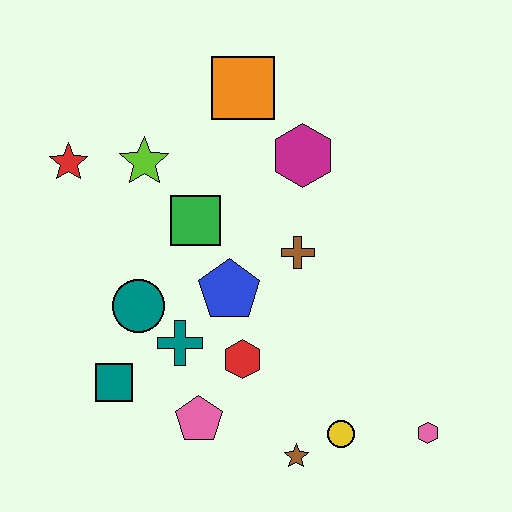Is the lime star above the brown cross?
Yes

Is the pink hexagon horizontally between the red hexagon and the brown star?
No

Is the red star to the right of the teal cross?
No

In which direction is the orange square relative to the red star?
The orange square is to the right of the red star.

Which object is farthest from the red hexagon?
The orange square is farthest from the red hexagon.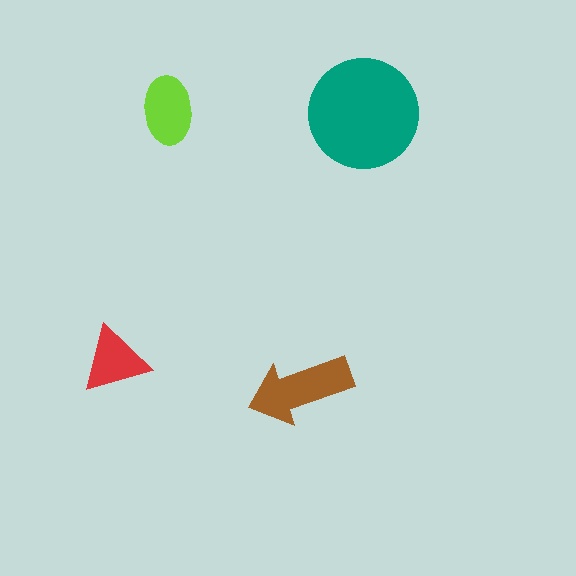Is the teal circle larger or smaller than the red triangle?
Larger.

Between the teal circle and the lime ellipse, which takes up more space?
The teal circle.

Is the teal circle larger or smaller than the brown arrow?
Larger.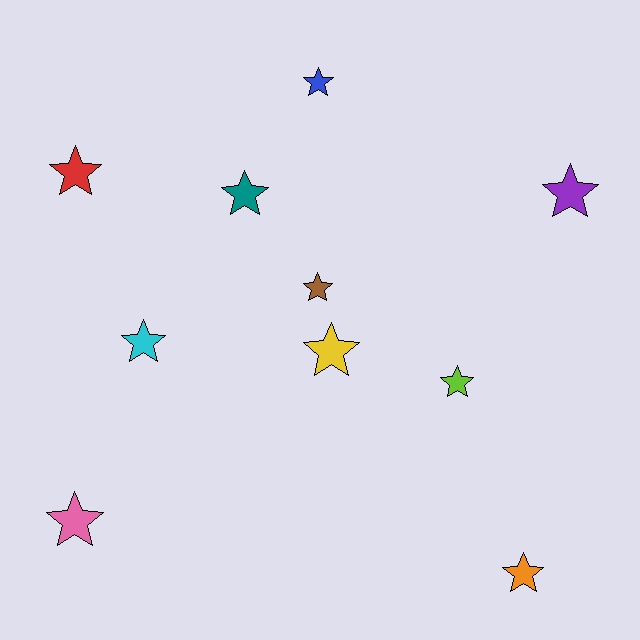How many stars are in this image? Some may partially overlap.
There are 10 stars.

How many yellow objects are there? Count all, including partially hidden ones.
There is 1 yellow object.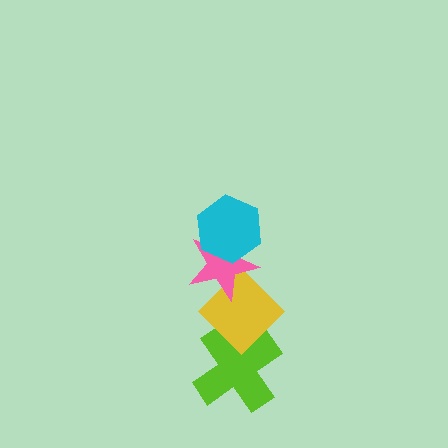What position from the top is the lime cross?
The lime cross is 4th from the top.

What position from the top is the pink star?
The pink star is 2nd from the top.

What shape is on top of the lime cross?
The yellow diamond is on top of the lime cross.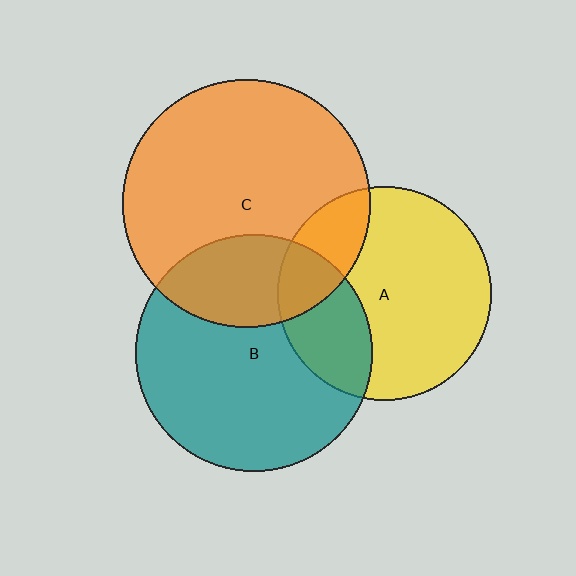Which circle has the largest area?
Circle C (orange).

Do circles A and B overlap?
Yes.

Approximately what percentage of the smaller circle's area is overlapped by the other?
Approximately 30%.